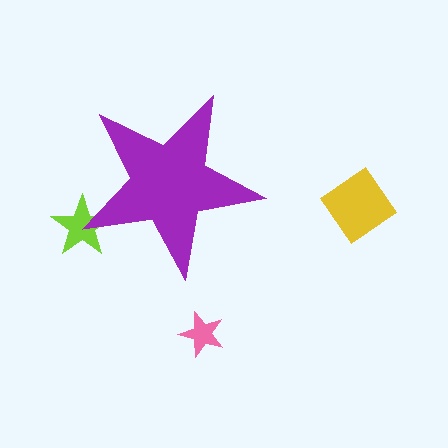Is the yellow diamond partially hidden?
No, the yellow diamond is fully visible.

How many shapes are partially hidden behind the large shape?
1 shape is partially hidden.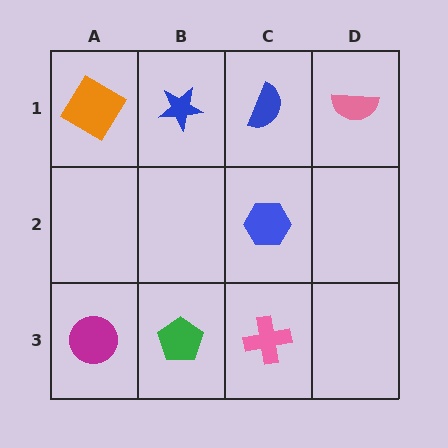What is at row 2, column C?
A blue hexagon.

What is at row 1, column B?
A blue star.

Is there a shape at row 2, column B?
No, that cell is empty.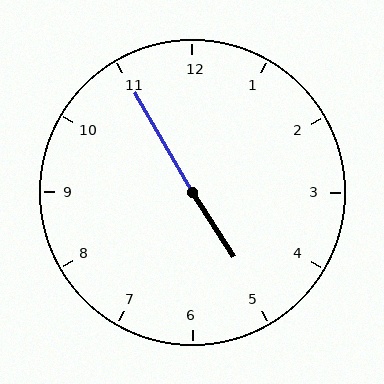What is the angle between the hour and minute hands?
Approximately 178 degrees.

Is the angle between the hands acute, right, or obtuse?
It is obtuse.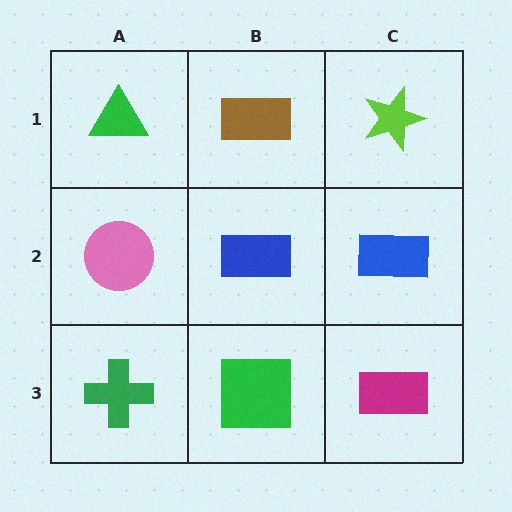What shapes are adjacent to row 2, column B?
A brown rectangle (row 1, column B), a green square (row 3, column B), a pink circle (row 2, column A), a blue rectangle (row 2, column C).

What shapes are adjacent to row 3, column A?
A pink circle (row 2, column A), a green square (row 3, column B).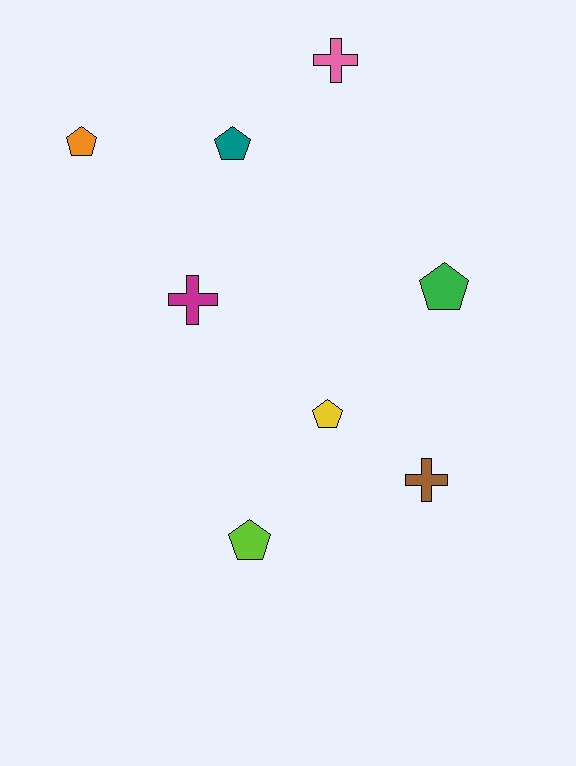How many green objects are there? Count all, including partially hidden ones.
There is 1 green object.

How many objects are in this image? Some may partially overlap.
There are 8 objects.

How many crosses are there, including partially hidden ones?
There are 3 crosses.